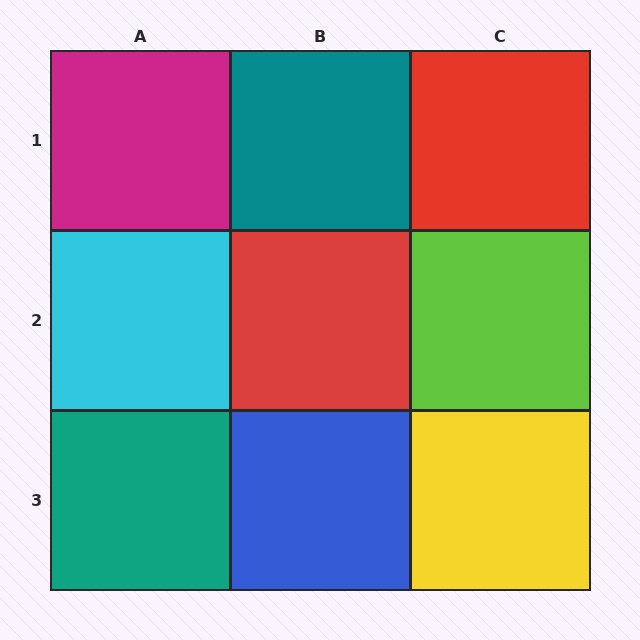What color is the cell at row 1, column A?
Magenta.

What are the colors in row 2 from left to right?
Cyan, red, lime.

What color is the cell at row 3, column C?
Yellow.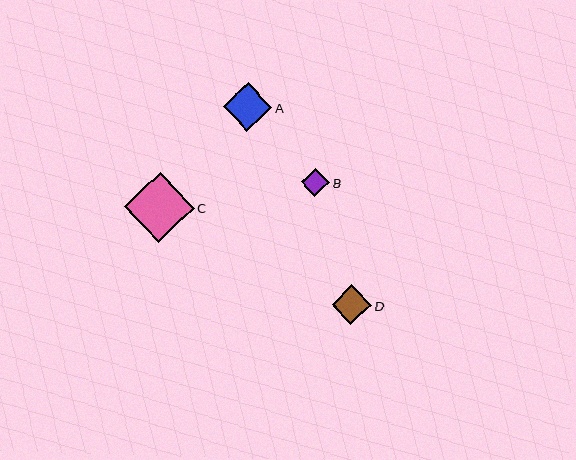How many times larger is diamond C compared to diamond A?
Diamond C is approximately 1.4 times the size of diamond A.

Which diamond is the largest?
Diamond C is the largest with a size of approximately 70 pixels.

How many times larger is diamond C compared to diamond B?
Diamond C is approximately 2.5 times the size of diamond B.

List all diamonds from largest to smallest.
From largest to smallest: C, A, D, B.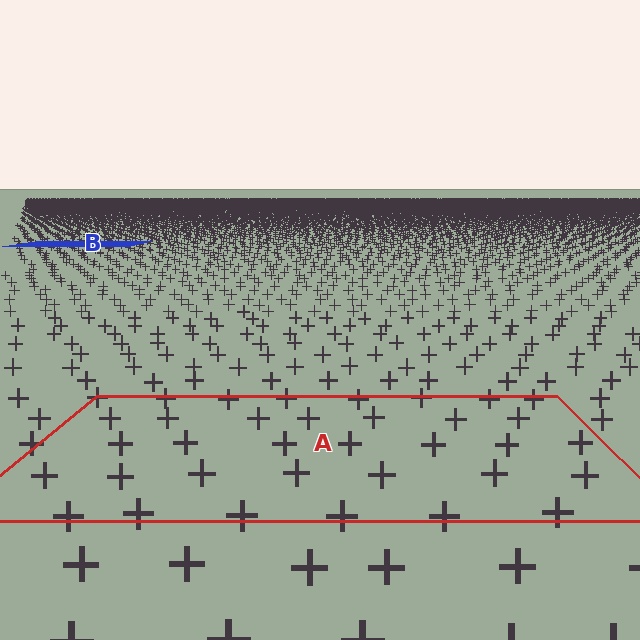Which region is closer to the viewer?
Region A is closer. The texture elements there are larger and more spread out.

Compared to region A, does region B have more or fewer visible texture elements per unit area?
Region B has more texture elements per unit area — they are packed more densely because it is farther away.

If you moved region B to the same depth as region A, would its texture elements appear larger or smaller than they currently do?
They would appear larger. At a closer depth, the same texture elements are projected at a bigger on-screen size.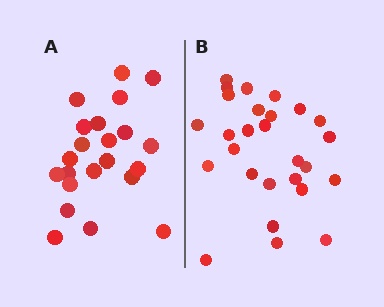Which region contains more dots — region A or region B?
Region B (the right region) has more dots.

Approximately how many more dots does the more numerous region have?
Region B has about 5 more dots than region A.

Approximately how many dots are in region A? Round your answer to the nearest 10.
About 20 dots. (The exact count is 22, which rounds to 20.)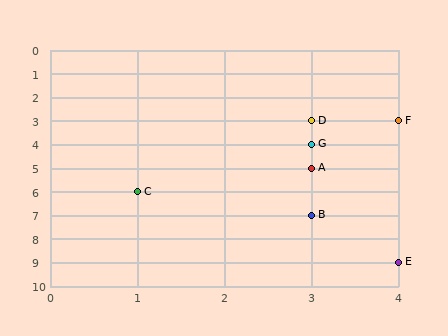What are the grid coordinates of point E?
Point E is at grid coordinates (4, 9).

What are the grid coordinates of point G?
Point G is at grid coordinates (3, 4).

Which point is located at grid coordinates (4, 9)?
Point E is at (4, 9).